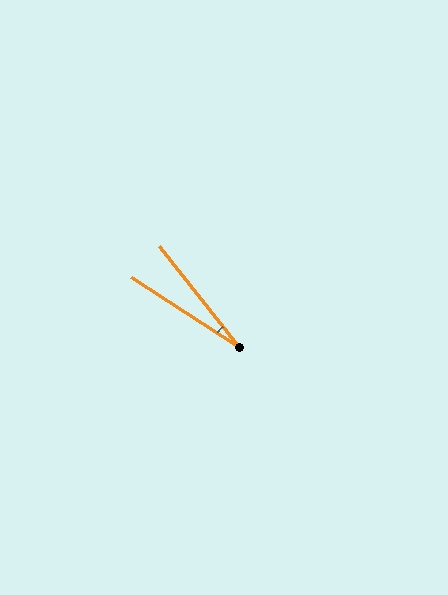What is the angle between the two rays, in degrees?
Approximately 19 degrees.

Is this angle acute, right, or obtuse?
It is acute.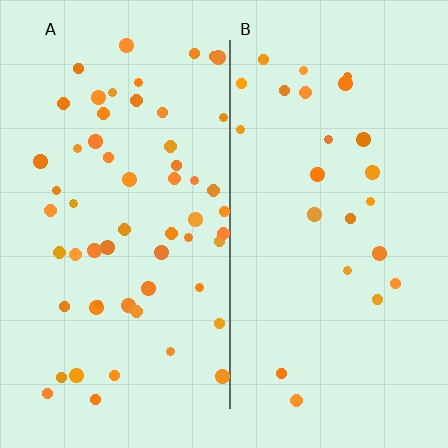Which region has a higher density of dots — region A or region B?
A (the left).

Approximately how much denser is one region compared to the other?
Approximately 2.4× — region A over region B.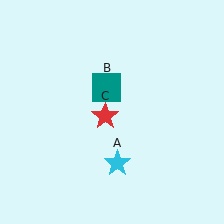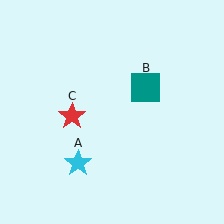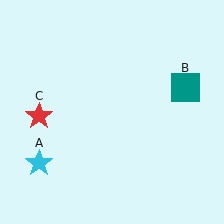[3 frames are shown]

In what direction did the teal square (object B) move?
The teal square (object B) moved right.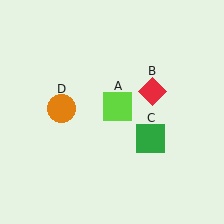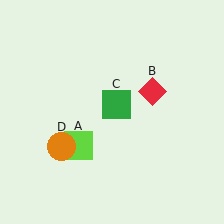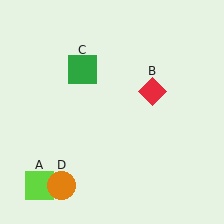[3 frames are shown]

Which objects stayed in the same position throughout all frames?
Red diamond (object B) remained stationary.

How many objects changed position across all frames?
3 objects changed position: lime square (object A), green square (object C), orange circle (object D).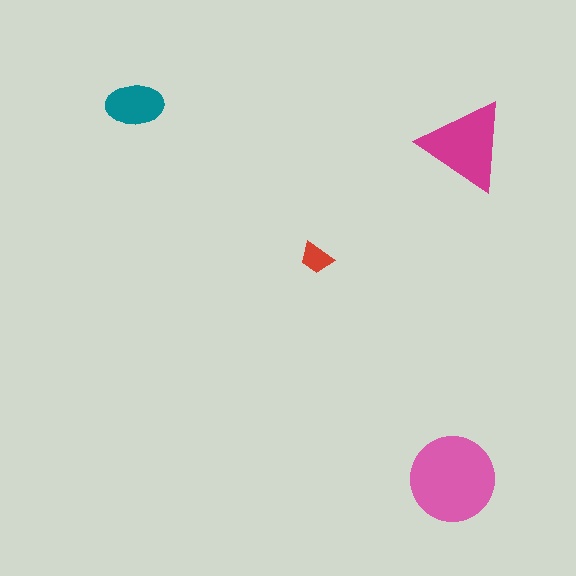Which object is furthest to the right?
The magenta triangle is rightmost.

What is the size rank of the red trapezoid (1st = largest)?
4th.